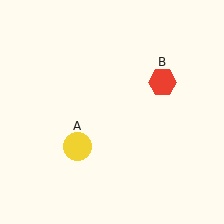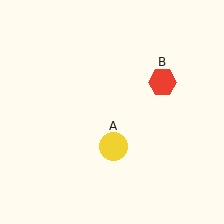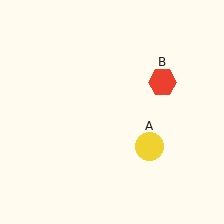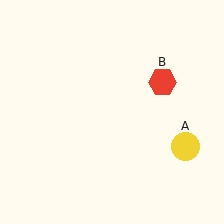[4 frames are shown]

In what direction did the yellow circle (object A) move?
The yellow circle (object A) moved right.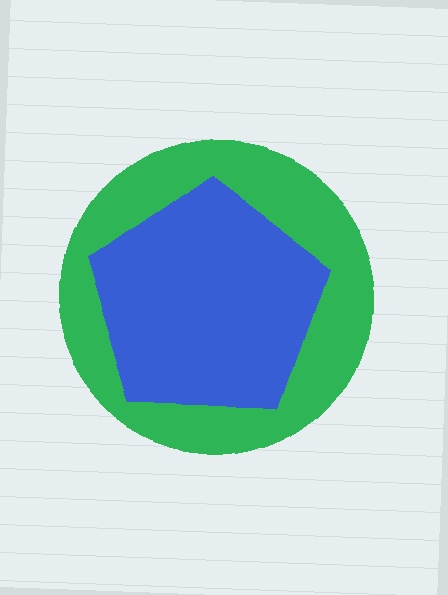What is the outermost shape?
The green circle.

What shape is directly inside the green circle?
The blue pentagon.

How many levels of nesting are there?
2.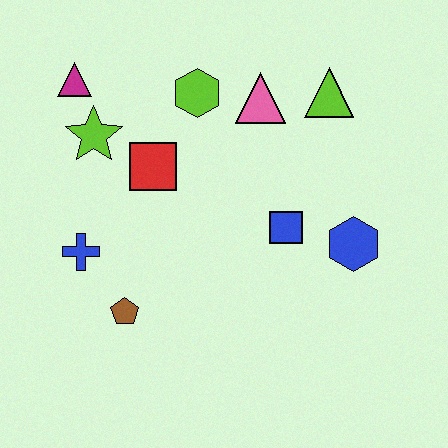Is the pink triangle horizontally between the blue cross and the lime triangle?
Yes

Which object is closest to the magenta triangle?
The lime star is closest to the magenta triangle.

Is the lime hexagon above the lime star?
Yes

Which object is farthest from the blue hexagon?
The magenta triangle is farthest from the blue hexagon.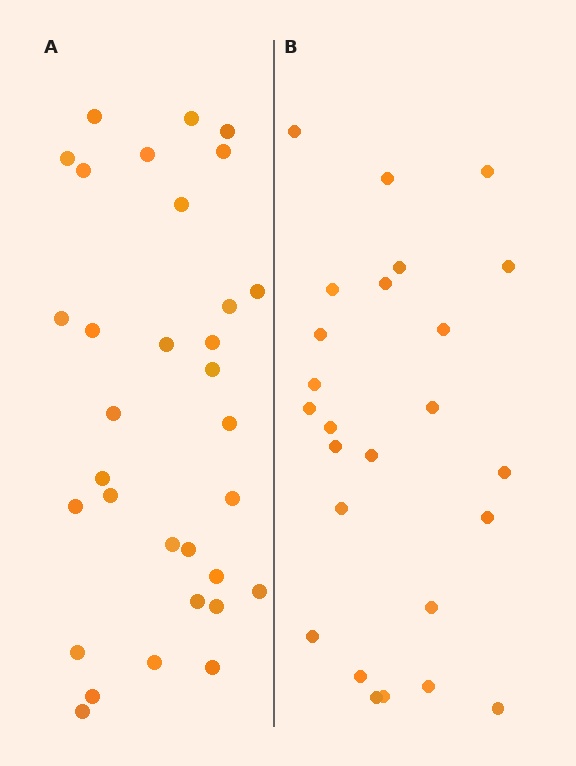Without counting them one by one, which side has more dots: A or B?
Region A (the left region) has more dots.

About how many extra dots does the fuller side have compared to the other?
Region A has roughly 8 or so more dots than region B.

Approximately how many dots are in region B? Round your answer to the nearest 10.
About 20 dots. (The exact count is 25, which rounds to 20.)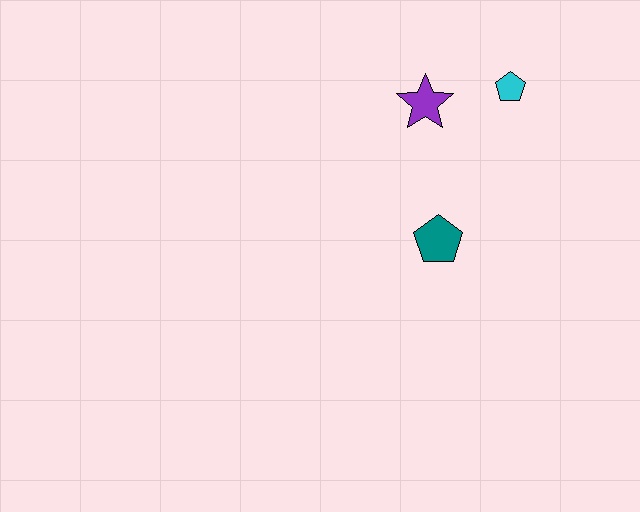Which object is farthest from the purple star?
The teal pentagon is farthest from the purple star.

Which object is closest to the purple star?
The cyan pentagon is closest to the purple star.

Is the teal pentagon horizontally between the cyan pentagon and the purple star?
Yes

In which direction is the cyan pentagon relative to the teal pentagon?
The cyan pentagon is above the teal pentagon.